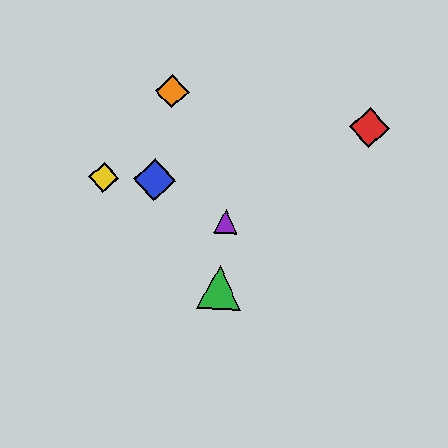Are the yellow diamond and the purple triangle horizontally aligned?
No, the yellow diamond is at y≈177 and the purple triangle is at y≈222.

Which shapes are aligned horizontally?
The blue diamond, the yellow diamond are aligned horizontally.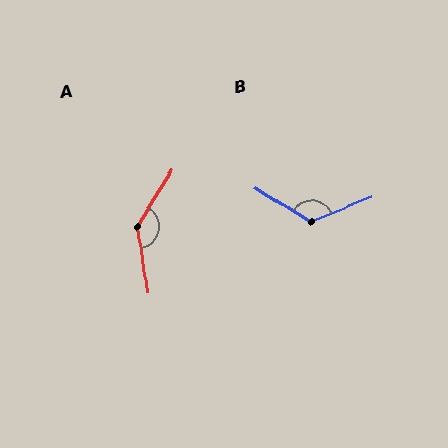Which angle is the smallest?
B, at approximately 127 degrees.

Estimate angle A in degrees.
Approximately 140 degrees.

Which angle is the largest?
A, at approximately 140 degrees.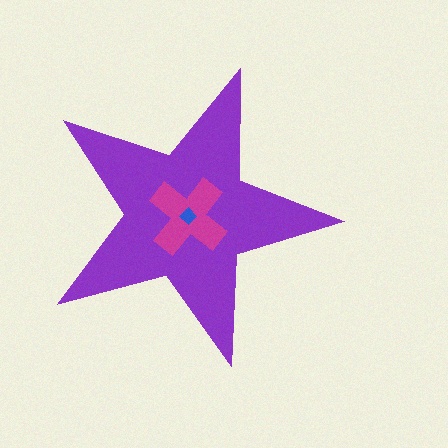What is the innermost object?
The blue diamond.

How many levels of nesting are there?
3.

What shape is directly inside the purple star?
The magenta cross.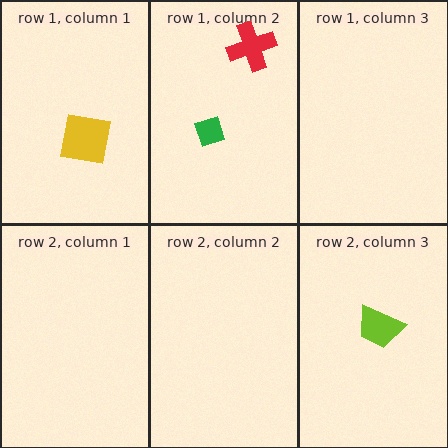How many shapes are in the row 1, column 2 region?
2.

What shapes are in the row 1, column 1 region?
The yellow square.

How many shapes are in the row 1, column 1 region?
1.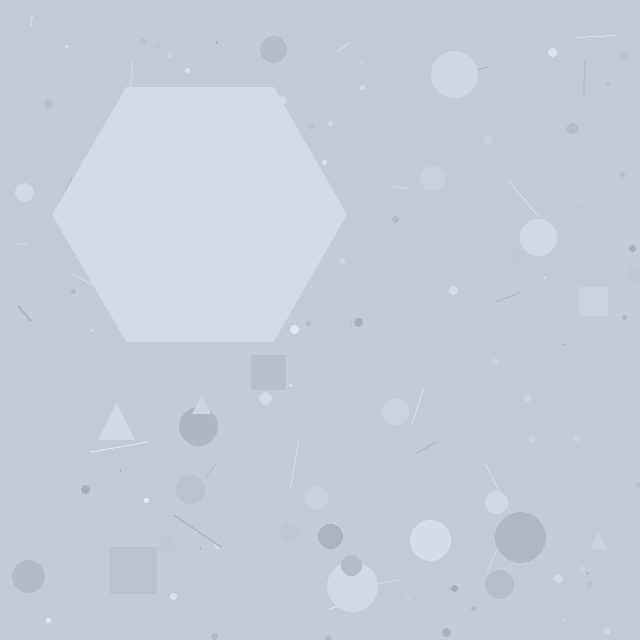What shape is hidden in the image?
A hexagon is hidden in the image.